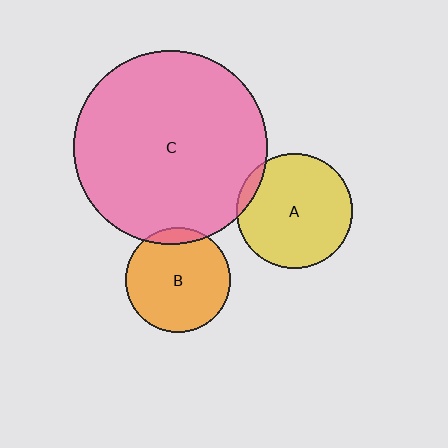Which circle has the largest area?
Circle C (pink).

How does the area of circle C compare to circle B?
Approximately 3.5 times.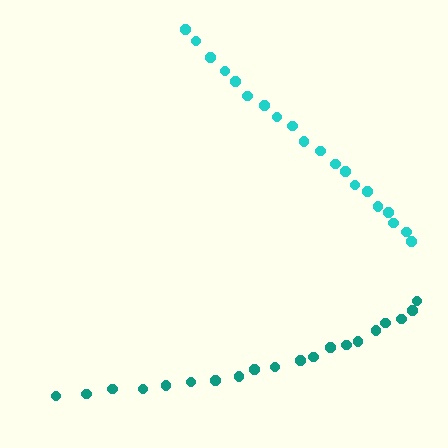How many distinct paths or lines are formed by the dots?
There are 2 distinct paths.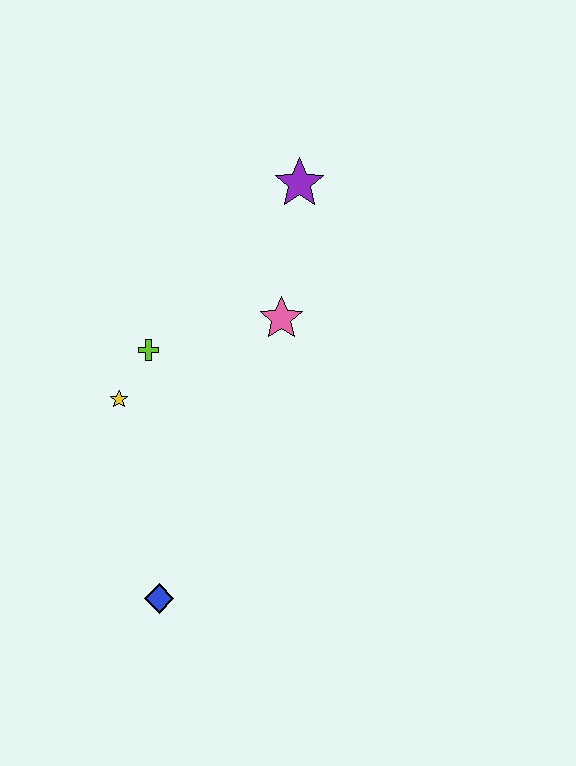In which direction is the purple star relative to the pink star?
The purple star is above the pink star.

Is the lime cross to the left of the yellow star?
No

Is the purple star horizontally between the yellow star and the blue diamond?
No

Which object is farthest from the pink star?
The blue diamond is farthest from the pink star.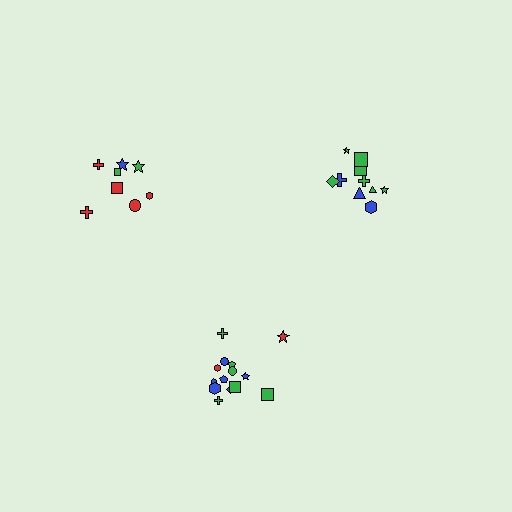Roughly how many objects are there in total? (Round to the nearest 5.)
Roughly 35 objects in total.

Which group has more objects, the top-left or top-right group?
The top-right group.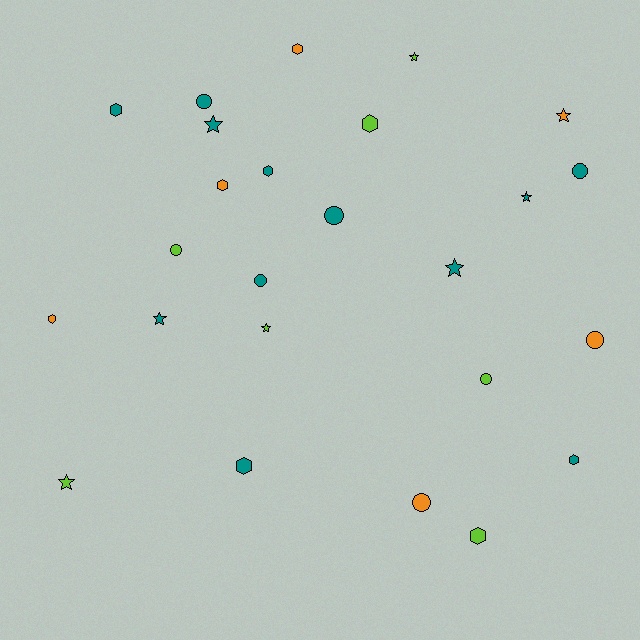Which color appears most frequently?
Teal, with 12 objects.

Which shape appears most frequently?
Hexagon, with 9 objects.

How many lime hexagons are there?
There are 2 lime hexagons.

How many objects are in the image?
There are 25 objects.